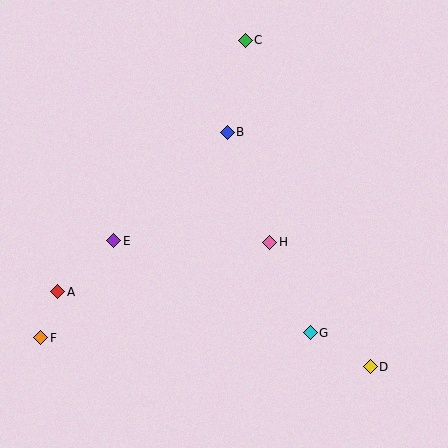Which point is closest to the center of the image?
Point H at (270, 242) is closest to the center.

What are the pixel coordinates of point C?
Point C is at (245, 40).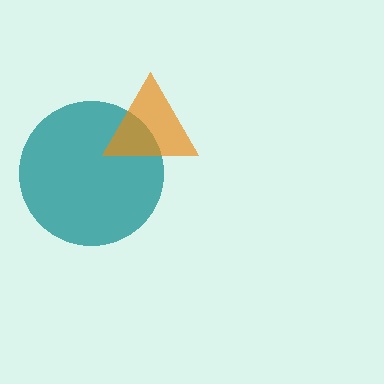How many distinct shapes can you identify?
There are 2 distinct shapes: a teal circle, an orange triangle.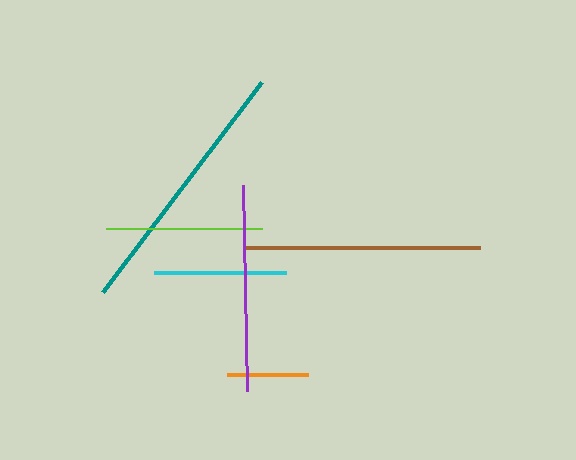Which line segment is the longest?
The teal line is the longest at approximately 263 pixels.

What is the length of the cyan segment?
The cyan segment is approximately 132 pixels long.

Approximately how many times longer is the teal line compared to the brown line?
The teal line is approximately 1.1 times the length of the brown line.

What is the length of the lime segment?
The lime segment is approximately 156 pixels long.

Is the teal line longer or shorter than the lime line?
The teal line is longer than the lime line.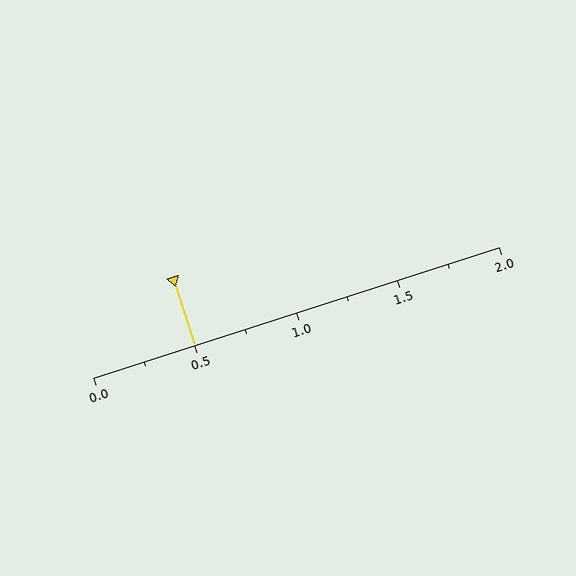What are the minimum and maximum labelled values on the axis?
The axis runs from 0.0 to 2.0.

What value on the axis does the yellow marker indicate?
The marker indicates approximately 0.5.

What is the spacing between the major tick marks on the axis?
The major ticks are spaced 0.5 apart.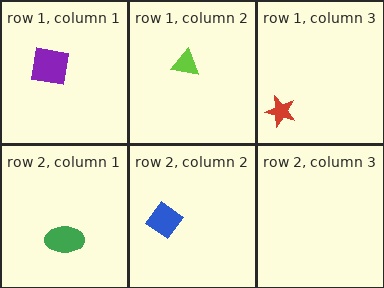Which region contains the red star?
The row 1, column 3 region.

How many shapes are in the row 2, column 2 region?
1.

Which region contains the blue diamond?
The row 2, column 2 region.